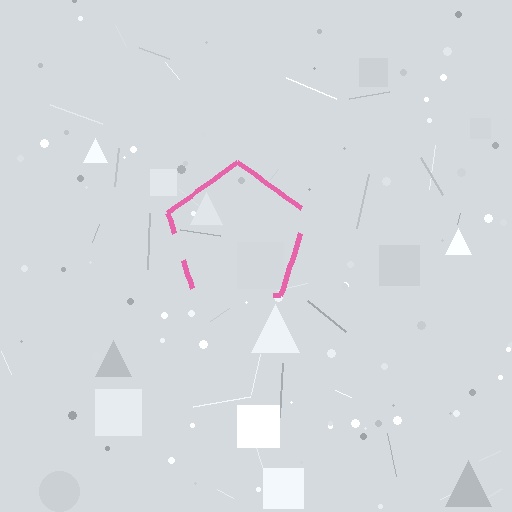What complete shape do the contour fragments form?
The contour fragments form a pentagon.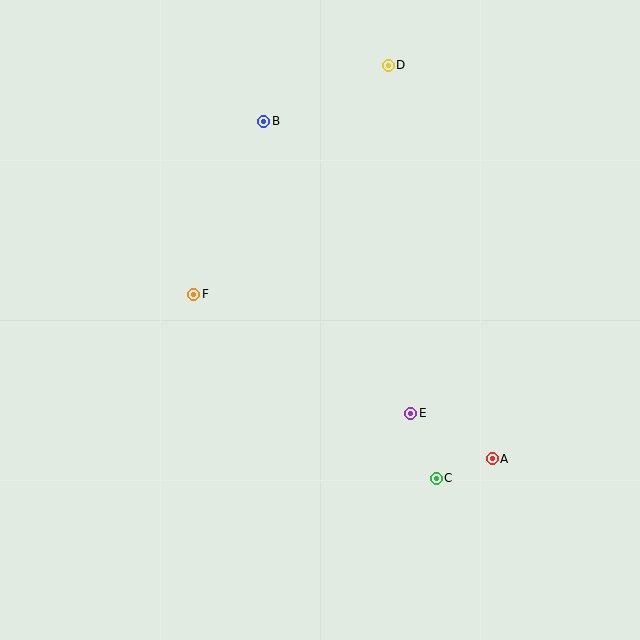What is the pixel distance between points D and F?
The distance between D and F is 300 pixels.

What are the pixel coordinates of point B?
Point B is at (264, 121).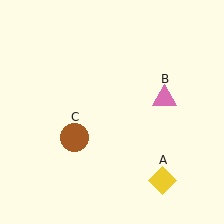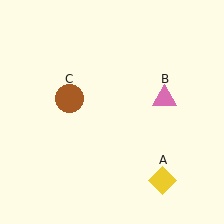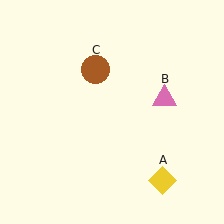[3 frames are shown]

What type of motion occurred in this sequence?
The brown circle (object C) rotated clockwise around the center of the scene.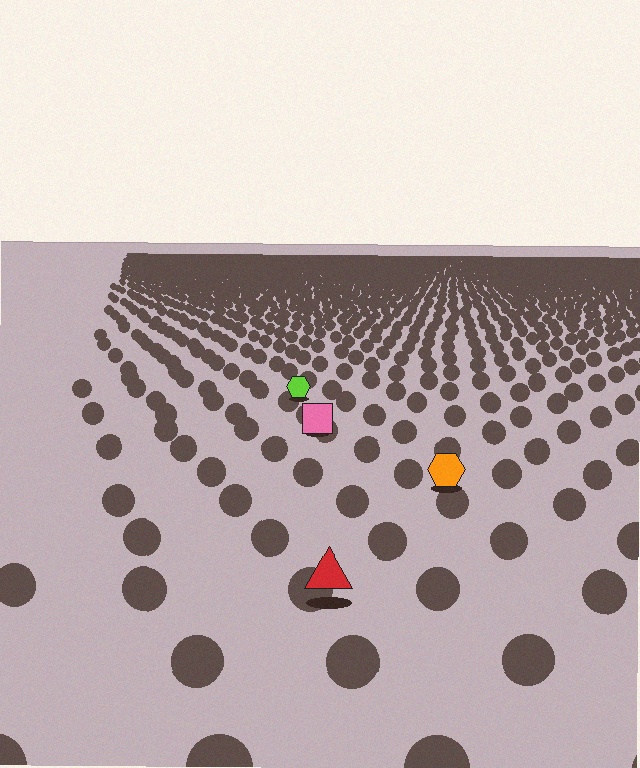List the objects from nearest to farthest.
From nearest to farthest: the red triangle, the orange hexagon, the pink square, the lime hexagon.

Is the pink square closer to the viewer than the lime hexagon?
Yes. The pink square is closer — you can tell from the texture gradient: the ground texture is coarser near it.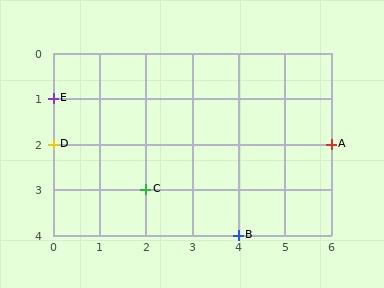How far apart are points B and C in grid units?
Points B and C are 2 columns and 1 row apart (about 2.2 grid units diagonally).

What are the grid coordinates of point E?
Point E is at grid coordinates (0, 1).